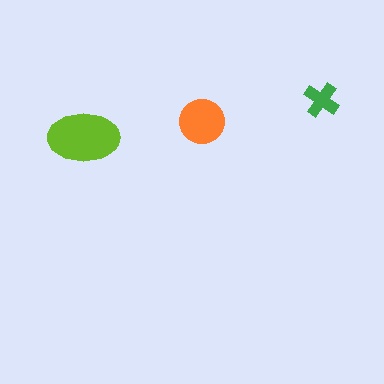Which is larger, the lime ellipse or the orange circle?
The lime ellipse.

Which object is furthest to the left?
The lime ellipse is leftmost.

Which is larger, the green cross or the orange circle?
The orange circle.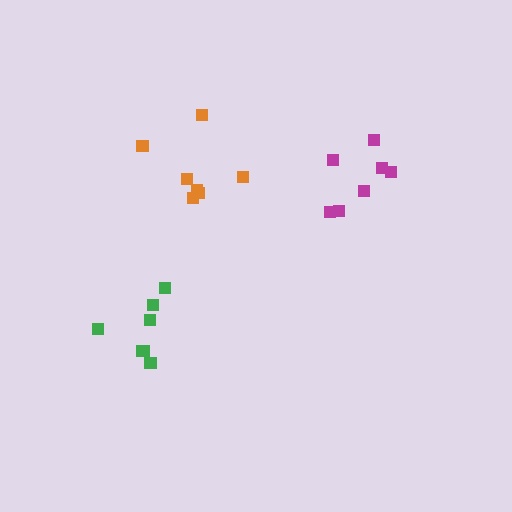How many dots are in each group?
Group 1: 7 dots, Group 2: 7 dots, Group 3: 7 dots (21 total).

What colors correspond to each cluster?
The clusters are colored: orange, magenta, green.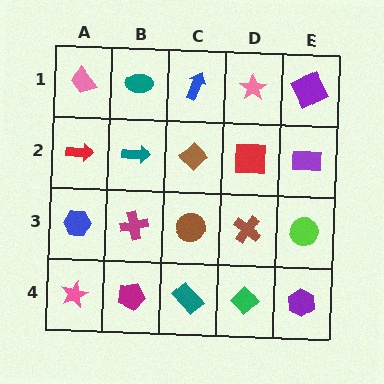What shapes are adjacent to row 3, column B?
A teal arrow (row 2, column B), a magenta pentagon (row 4, column B), a blue hexagon (row 3, column A), a brown circle (row 3, column C).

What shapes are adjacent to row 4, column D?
A brown cross (row 3, column D), a teal rectangle (row 4, column C), a purple hexagon (row 4, column E).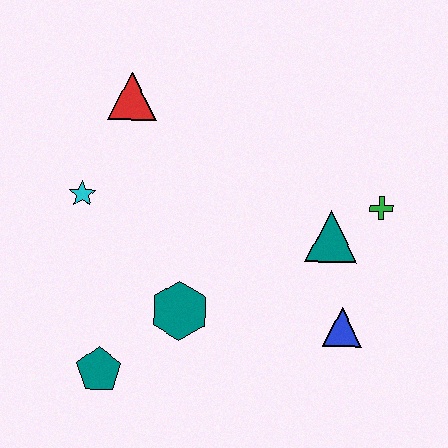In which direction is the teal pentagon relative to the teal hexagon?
The teal pentagon is to the left of the teal hexagon.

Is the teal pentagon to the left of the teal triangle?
Yes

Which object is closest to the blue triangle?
The teal triangle is closest to the blue triangle.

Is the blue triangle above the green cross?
No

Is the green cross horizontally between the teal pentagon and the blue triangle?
No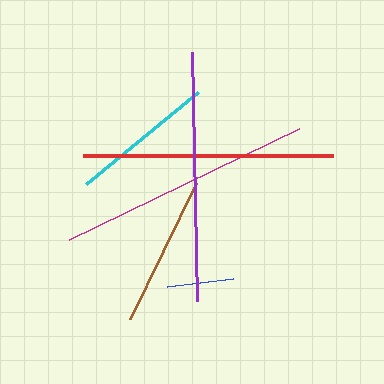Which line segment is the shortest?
The blue line is the shortest at approximately 66 pixels.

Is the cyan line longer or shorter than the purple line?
The purple line is longer than the cyan line.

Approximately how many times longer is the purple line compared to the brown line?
The purple line is approximately 1.6 times the length of the brown line.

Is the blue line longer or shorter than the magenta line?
The magenta line is longer than the blue line.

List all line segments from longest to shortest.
From longest to shortest: magenta, red, purple, brown, cyan, blue.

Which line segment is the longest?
The magenta line is the longest at approximately 255 pixels.